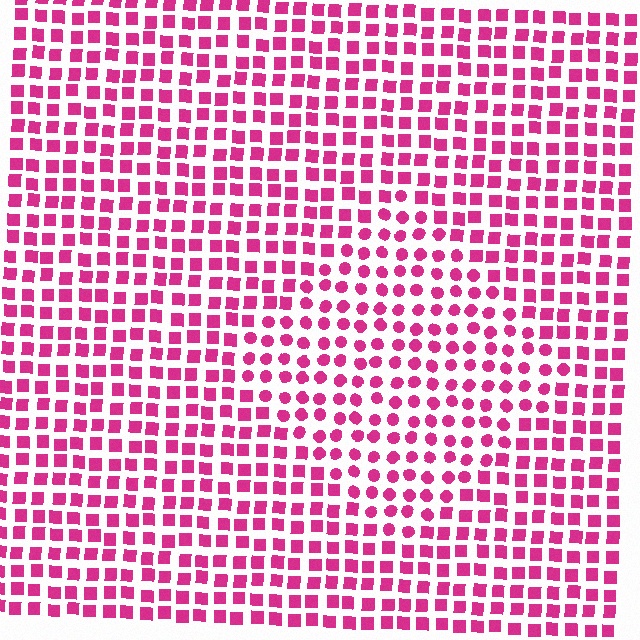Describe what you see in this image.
The image is filled with small magenta elements arranged in a uniform grid. A diamond-shaped region contains circles, while the surrounding area contains squares. The boundary is defined purely by the change in element shape.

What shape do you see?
I see a diamond.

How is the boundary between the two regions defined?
The boundary is defined by a change in element shape: circles inside vs. squares outside. All elements share the same color and spacing.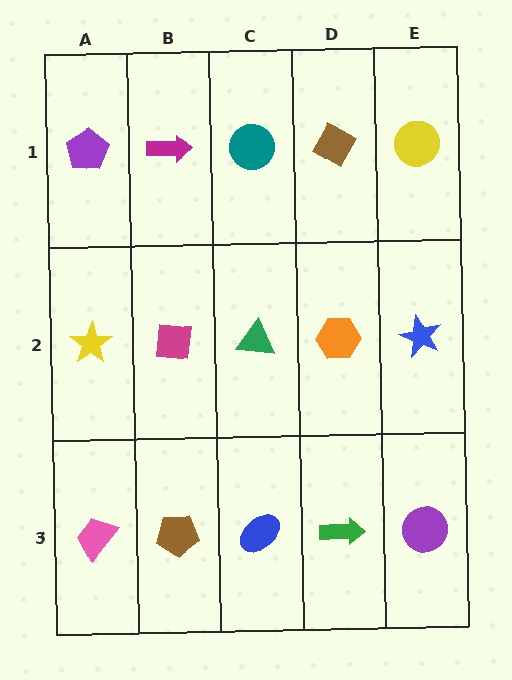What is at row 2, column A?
A yellow star.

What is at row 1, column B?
A magenta arrow.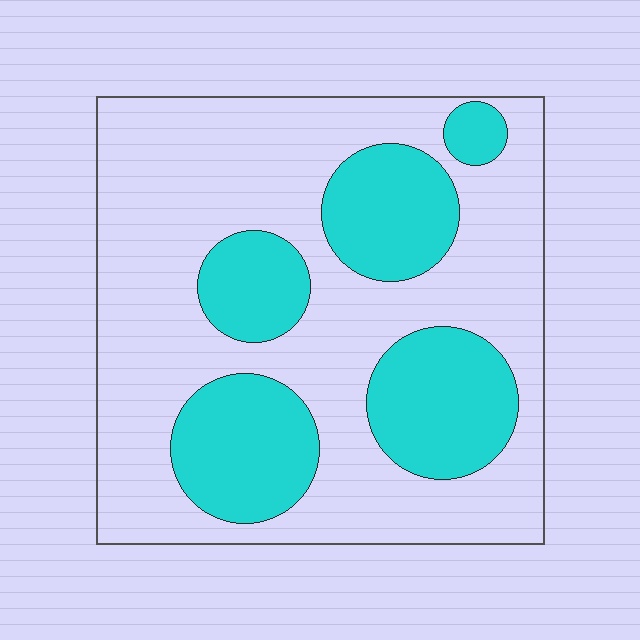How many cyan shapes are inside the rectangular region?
5.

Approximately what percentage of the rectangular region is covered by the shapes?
Approximately 30%.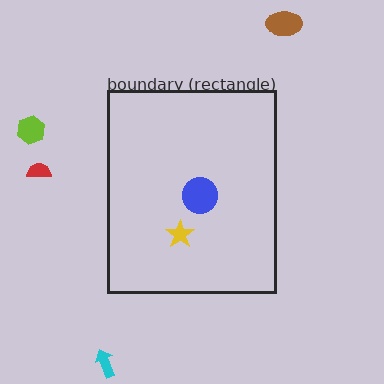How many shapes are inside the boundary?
2 inside, 4 outside.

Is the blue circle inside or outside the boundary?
Inside.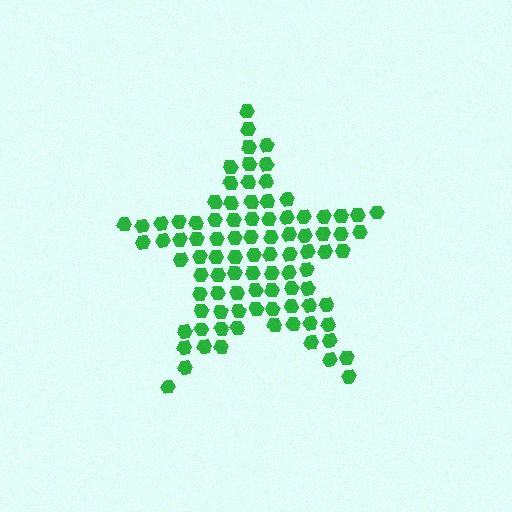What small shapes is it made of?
It is made of small hexagons.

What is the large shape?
The large shape is a star.